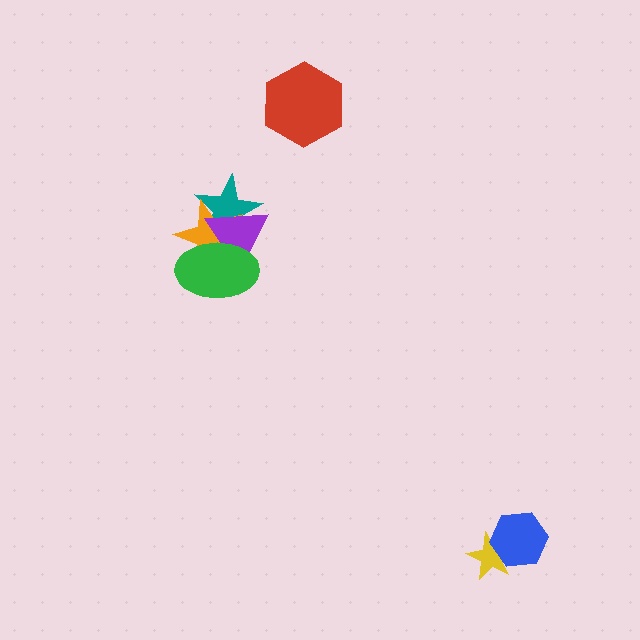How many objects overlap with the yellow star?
1 object overlaps with the yellow star.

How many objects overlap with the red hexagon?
0 objects overlap with the red hexagon.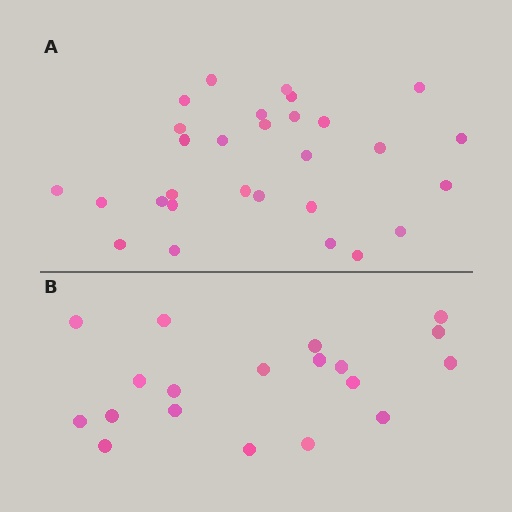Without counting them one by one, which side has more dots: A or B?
Region A (the top region) has more dots.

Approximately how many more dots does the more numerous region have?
Region A has roughly 10 or so more dots than region B.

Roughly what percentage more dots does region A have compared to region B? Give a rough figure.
About 55% more.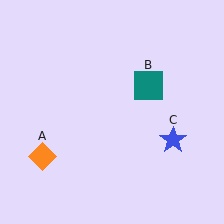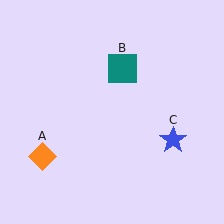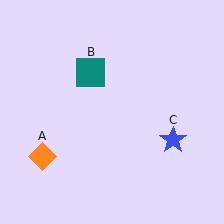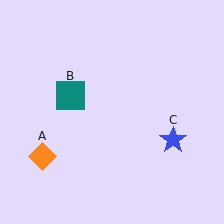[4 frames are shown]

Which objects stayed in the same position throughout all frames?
Orange diamond (object A) and blue star (object C) remained stationary.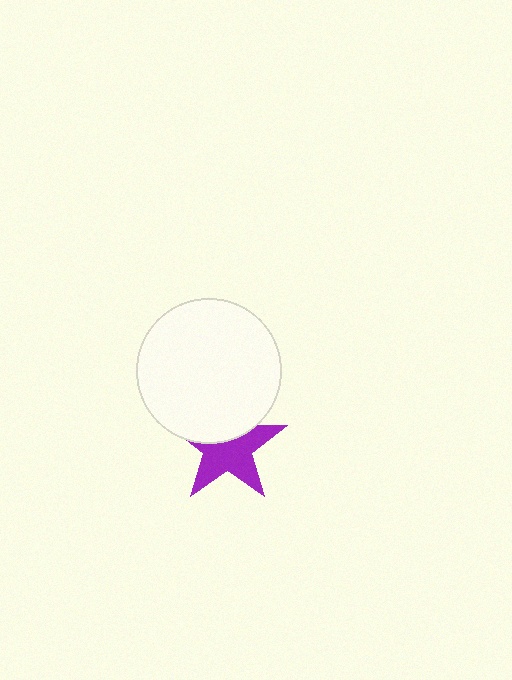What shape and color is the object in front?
The object in front is a white circle.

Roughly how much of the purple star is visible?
About half of it is visible (roughly 62%).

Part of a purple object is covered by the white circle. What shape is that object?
It is a star.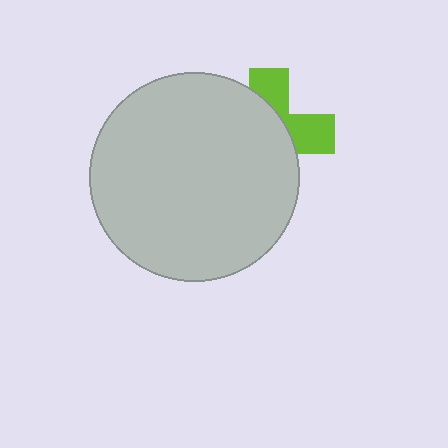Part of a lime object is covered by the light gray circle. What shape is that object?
It is a cross.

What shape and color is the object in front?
The object in front is a light gray circle.